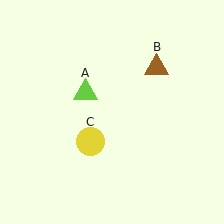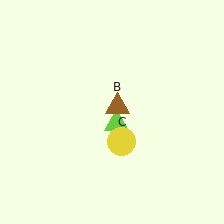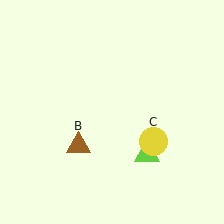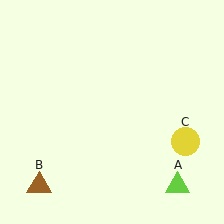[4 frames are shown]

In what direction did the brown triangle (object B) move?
The brown triangle (object B) moved down and to the left.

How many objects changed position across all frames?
3 objects changed position: lime triangle (object A), brown triangle (object B), yellow circle (object C).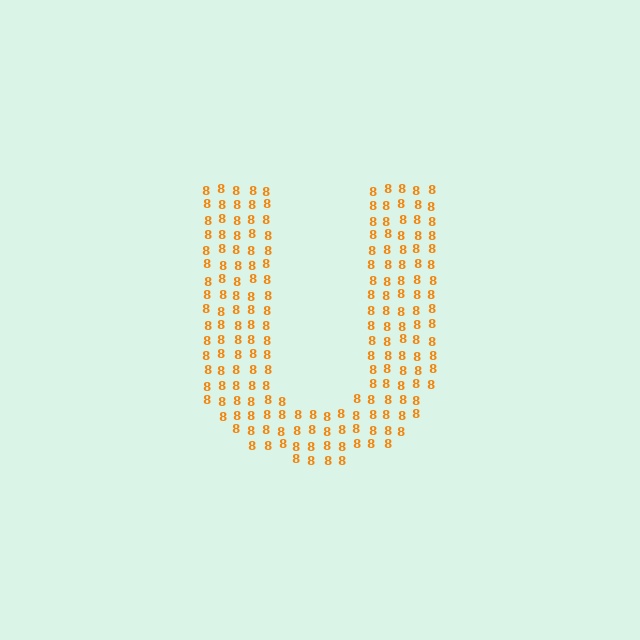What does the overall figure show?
The overall figure shows the letter U.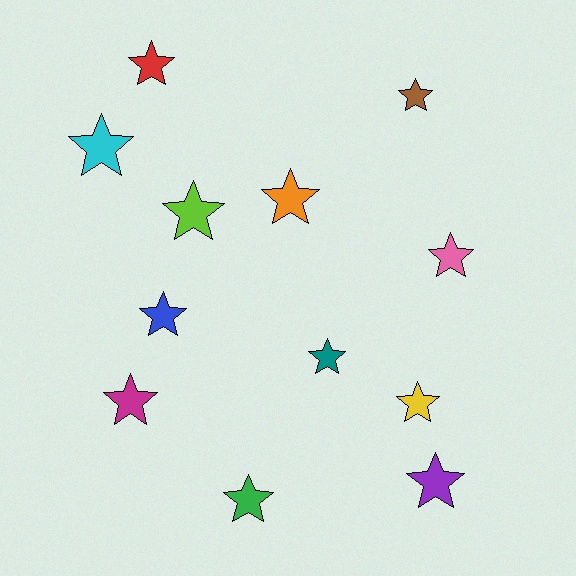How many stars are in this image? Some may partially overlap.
There are 12 stars.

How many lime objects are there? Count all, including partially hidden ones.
There is 1 lime object.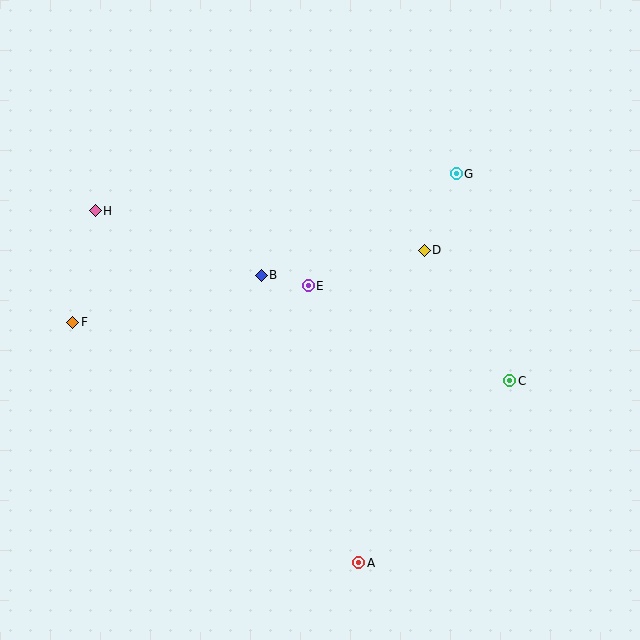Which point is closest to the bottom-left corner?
Point F is closest to the bottom-left corner.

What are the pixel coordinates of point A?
Point A is at (358, 563).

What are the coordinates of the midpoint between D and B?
The midpoint between D and B is at (343, 263).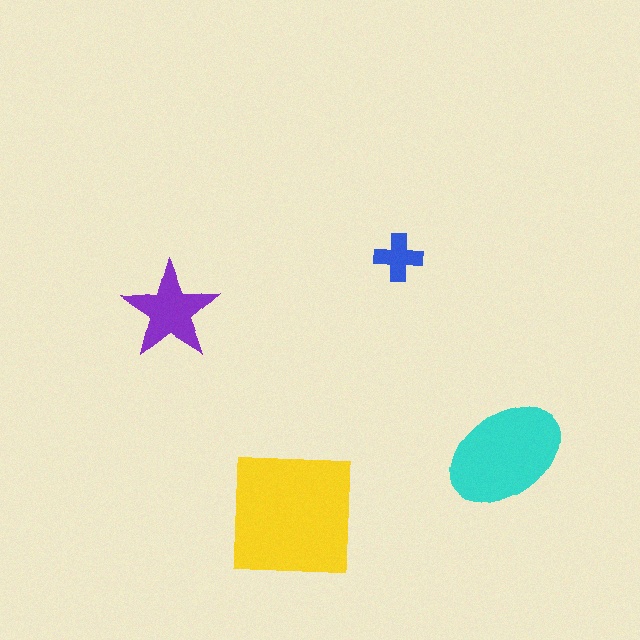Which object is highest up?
The blue cross is topmost.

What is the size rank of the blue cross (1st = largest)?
4th.